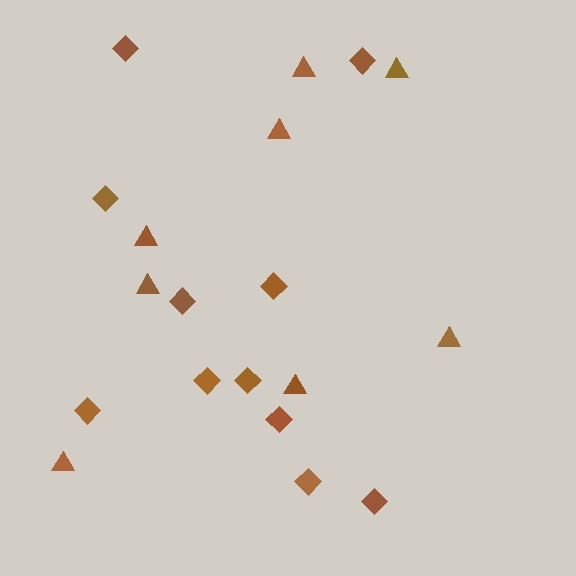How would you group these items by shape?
There are 2 groups: one group of diamonds (11) and one group of triangles (8).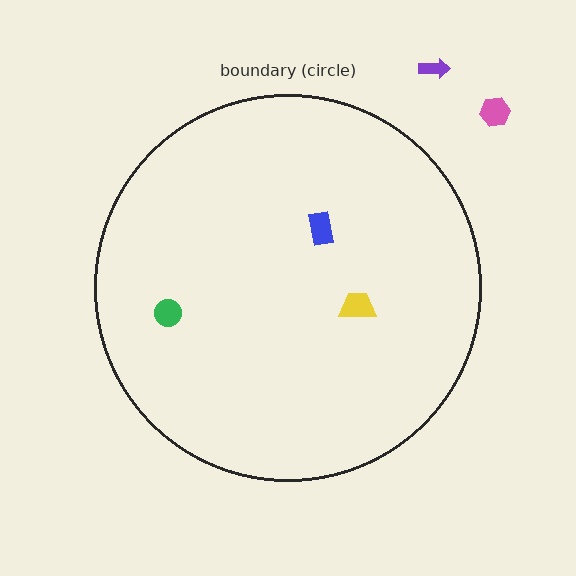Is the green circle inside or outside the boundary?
Inside.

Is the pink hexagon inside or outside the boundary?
Outside.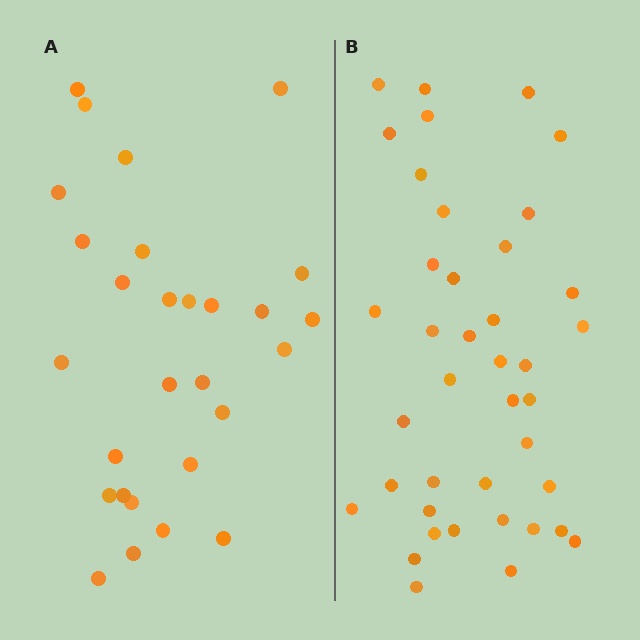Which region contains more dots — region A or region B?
Region B (the right region) has more dots.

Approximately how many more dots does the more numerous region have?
Region B has roughly 12 or so more dots than region A.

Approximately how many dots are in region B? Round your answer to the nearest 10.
About 40 dots.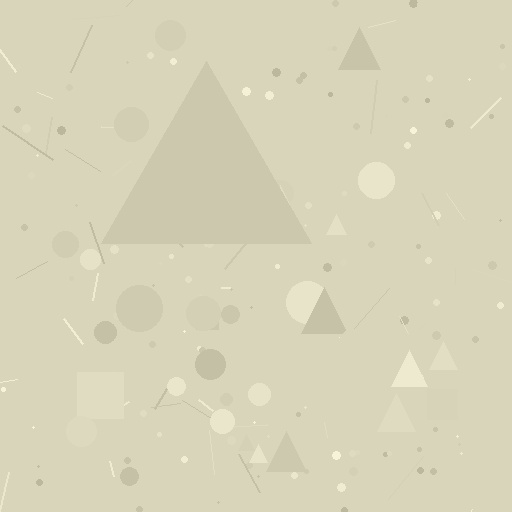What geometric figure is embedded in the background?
A triangle is embedded in the background.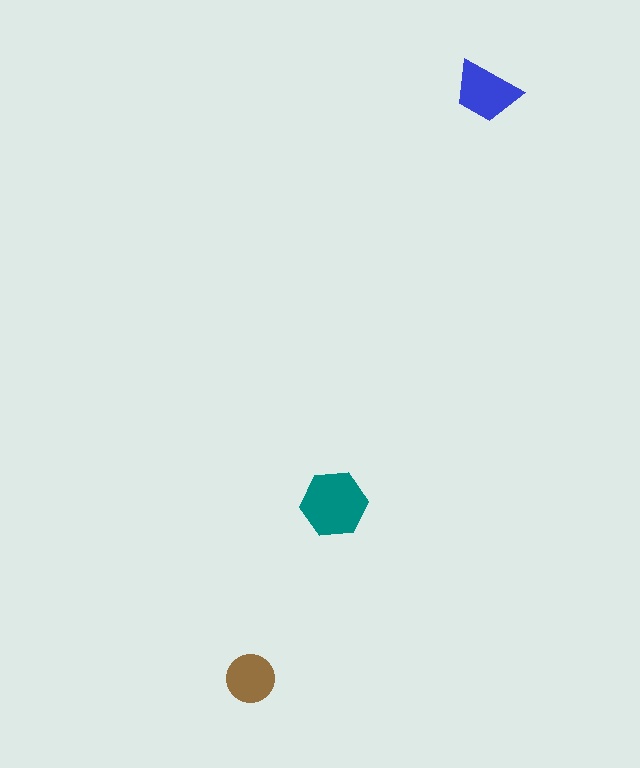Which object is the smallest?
The brown circle.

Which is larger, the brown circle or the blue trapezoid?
The blue trapezoid.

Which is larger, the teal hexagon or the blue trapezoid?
The teal hexagon.